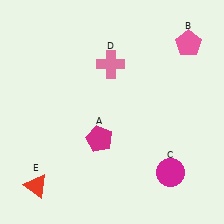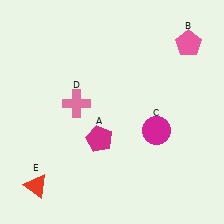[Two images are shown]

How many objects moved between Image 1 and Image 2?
2 objects moved between the two images.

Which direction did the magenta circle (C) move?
The magenta circle (C) moved up.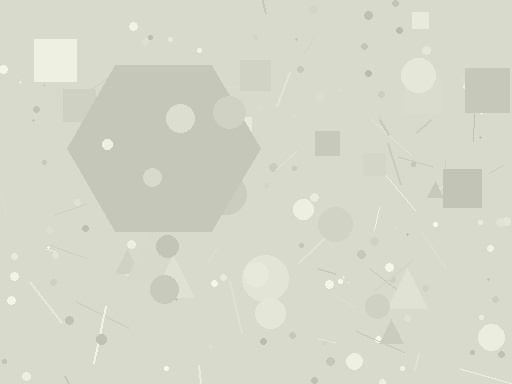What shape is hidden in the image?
A hexagon is hidden in the image.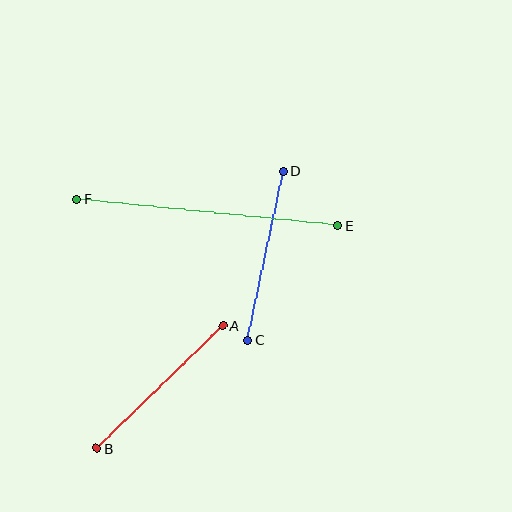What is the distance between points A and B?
The distance is approximately 176 pixels.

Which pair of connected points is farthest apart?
Points E and F are farthest apart.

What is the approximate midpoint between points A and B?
The midpoint is at approximately (160, 387) pixels.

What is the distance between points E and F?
The distance is approximately 263 pixels.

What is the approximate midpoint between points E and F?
The midpoint is at approximately (207, 212) pixels.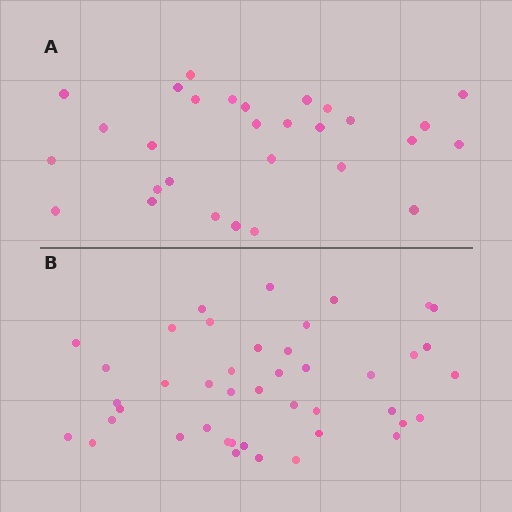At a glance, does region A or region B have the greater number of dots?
Region B (the bottom region) has more dots.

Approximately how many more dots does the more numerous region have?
Region B has approximately 15 more dots than region A.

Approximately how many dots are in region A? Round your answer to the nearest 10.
About 30 dots. (The exact count is 29, which rounds to 30.)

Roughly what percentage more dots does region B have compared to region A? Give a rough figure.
About 50% more.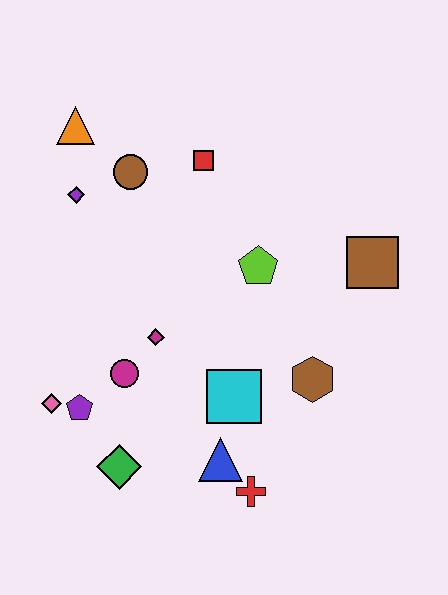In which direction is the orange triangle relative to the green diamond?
The orange triangle is above the green diamond.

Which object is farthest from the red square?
The red cross is farthest from the red square.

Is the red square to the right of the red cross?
No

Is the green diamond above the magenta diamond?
No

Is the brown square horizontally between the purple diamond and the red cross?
No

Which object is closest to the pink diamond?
The purple pentagon is closest to the pink diamond.